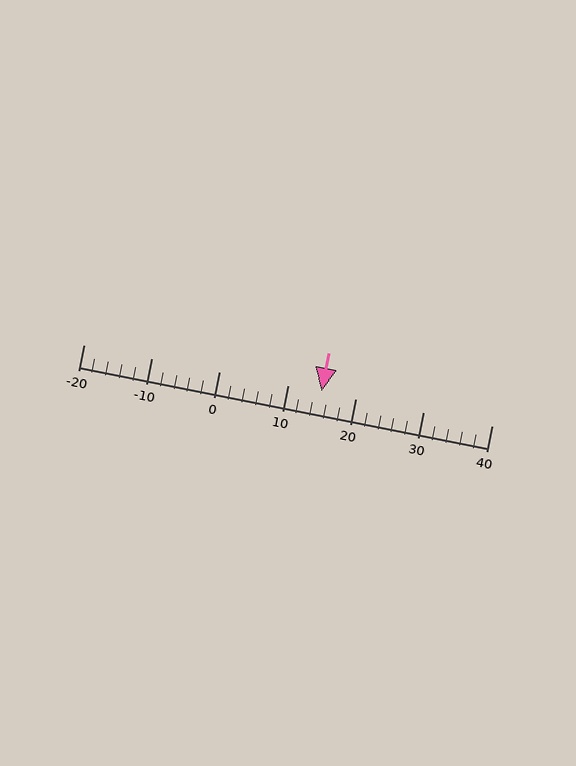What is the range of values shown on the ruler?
The ruler shows values from -20 to 40.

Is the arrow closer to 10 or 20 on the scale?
The arrow is closer to 20.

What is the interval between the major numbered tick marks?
The major tick marks are spaced 10 units apart.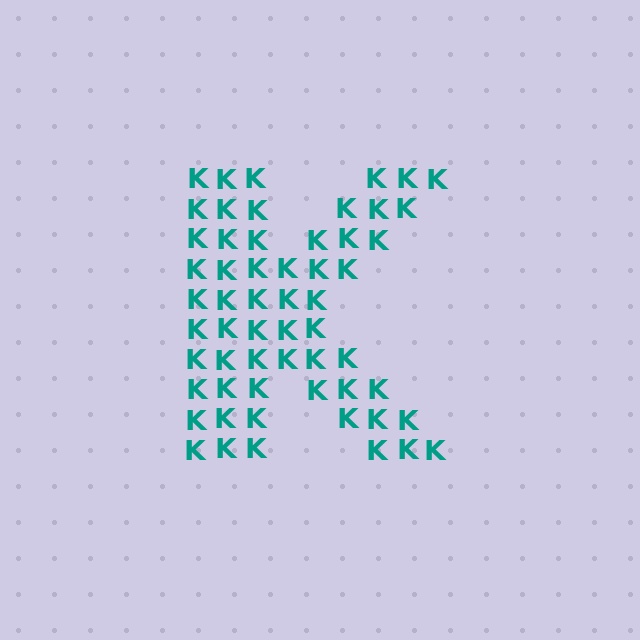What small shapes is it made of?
It is made of small letter K's.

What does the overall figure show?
The overall figure shows the letter K.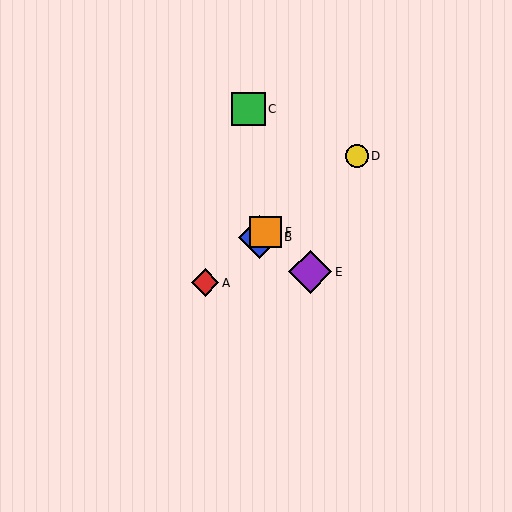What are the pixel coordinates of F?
Object F is at (266, 232).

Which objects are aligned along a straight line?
Objects A, B, D, F are aligned along a straight line.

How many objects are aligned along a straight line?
4 objects (A, B, D, F) are aligned along a straight line.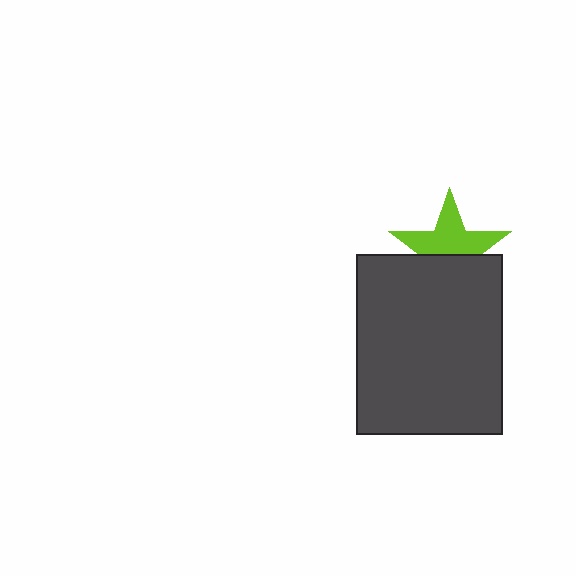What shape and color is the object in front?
The object in front is a dark gray rectangle.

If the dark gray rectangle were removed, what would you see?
You would see the complete lime star.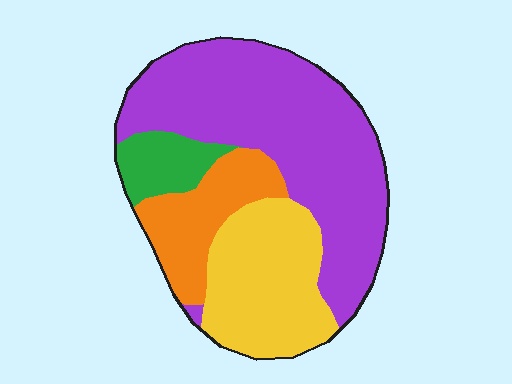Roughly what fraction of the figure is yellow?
Yellow covers around 25% of the figure.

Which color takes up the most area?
Purple, at roughly 50%.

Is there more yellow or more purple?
Purple.